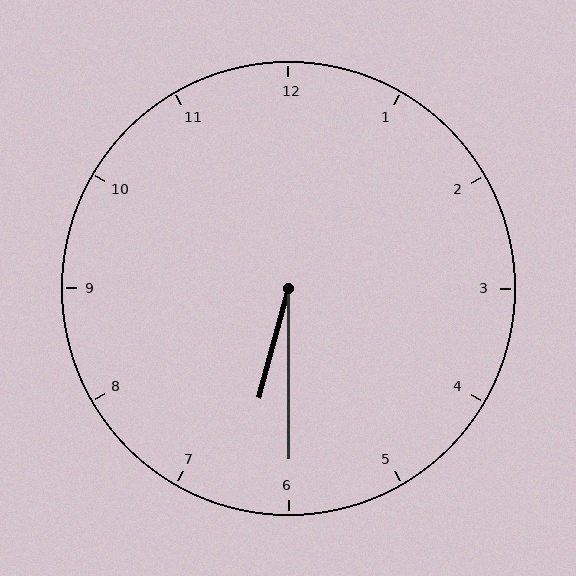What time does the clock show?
6:30.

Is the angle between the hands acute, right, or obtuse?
It is acute.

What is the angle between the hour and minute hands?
Approximately 15 degrees.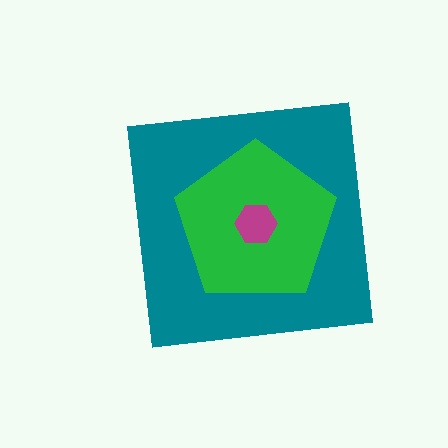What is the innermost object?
The magenta hexagon.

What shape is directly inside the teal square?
The green pentagon.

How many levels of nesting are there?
3.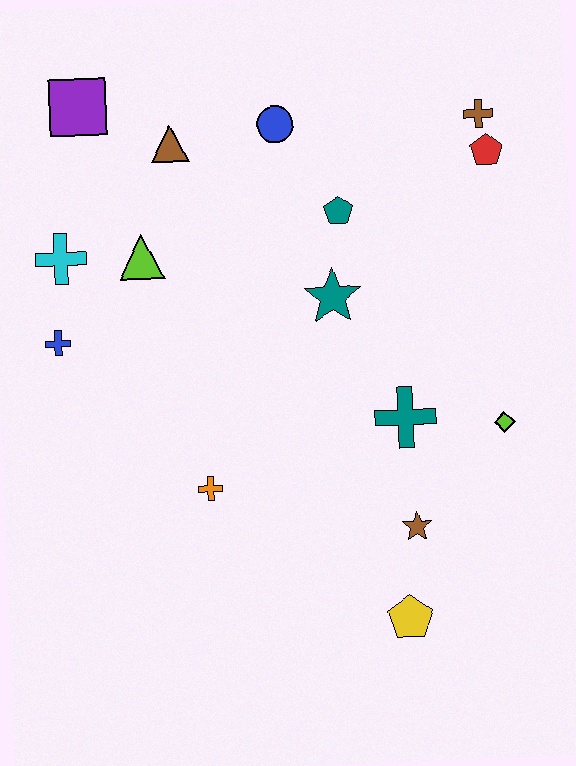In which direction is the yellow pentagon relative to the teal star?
The yellow pentagon is below the teal star.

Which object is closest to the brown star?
The yellow pentagon is closest to the brown star.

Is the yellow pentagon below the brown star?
Yes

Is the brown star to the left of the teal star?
No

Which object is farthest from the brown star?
The purple square is farthest from the brown star.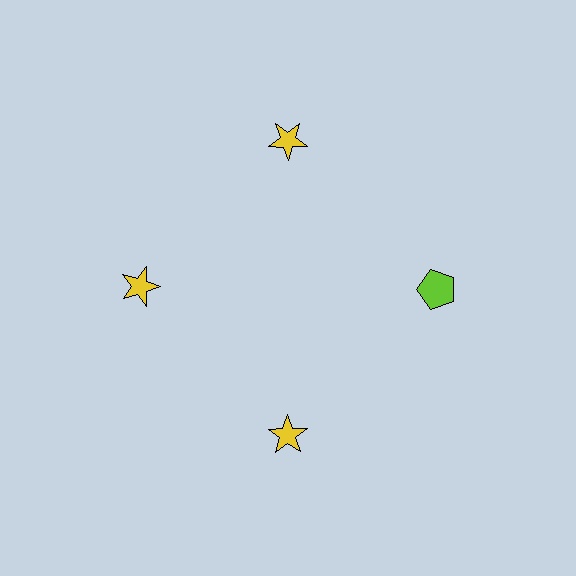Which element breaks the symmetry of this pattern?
The lime pentagon at roughly the 3 o'clock position breaks the symmetry. All other shapes are yellow stars.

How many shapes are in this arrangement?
There are 4 shapes arranged in a ring pattern.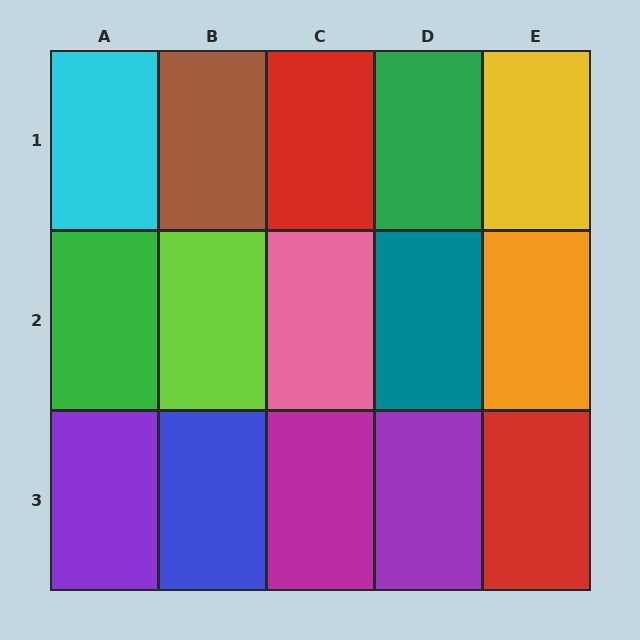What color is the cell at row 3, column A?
Purple.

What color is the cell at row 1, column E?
Yellow.